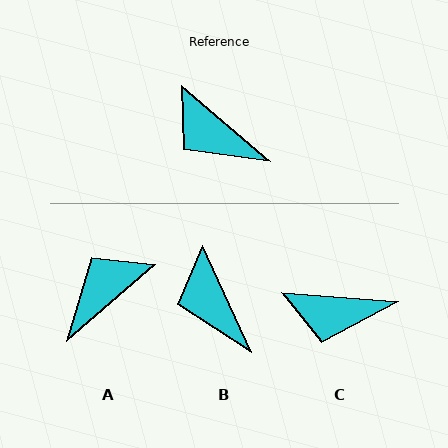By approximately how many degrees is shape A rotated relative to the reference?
Approximately 99 degrees clockwise.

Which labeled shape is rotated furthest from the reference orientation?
A, about 99 degrees away.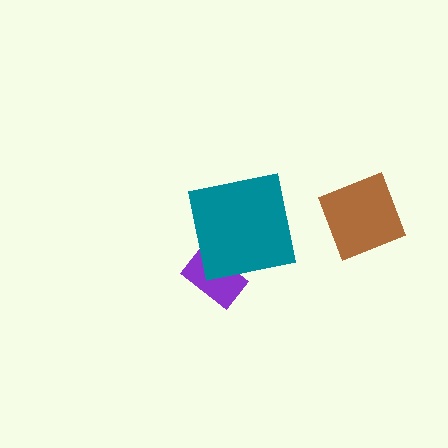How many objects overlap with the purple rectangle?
1 object overlaps with the purple rectangle.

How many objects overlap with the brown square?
0 objects overlap with the brown square.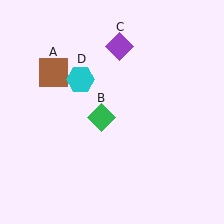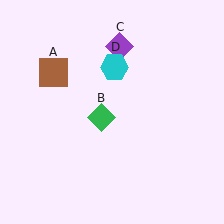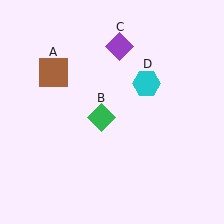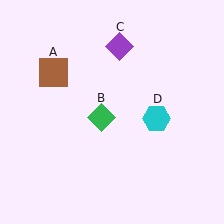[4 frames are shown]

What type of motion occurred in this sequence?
The cyan hexagon (object D) rotated clockwise around the center of the scene.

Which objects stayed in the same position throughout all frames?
Brown square (object A) and green diamond (object B) and purple diamond (object C) remained stationary.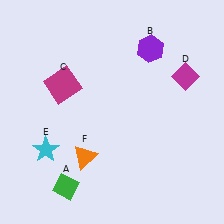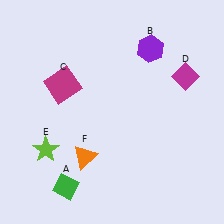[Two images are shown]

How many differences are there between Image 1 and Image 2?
There is 1 difference between the two images.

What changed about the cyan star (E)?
In Image 1, E is cyan. In Image 2, it changed to lime.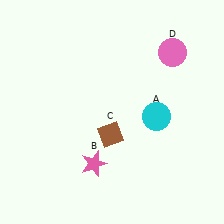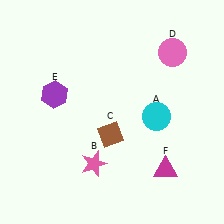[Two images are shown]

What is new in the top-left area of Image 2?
A purple hexagon (E) was added in the top-left area of Image 2.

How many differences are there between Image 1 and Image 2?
There are 2 differences between the two images.